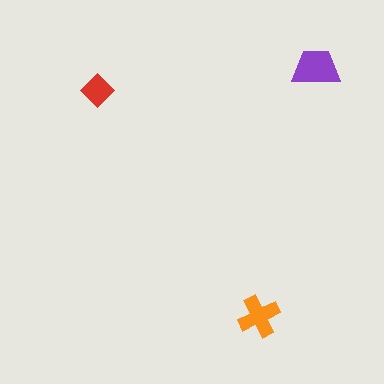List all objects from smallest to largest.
The red diamond, the orange cross, the purple trapezoid.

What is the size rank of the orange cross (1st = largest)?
2nd.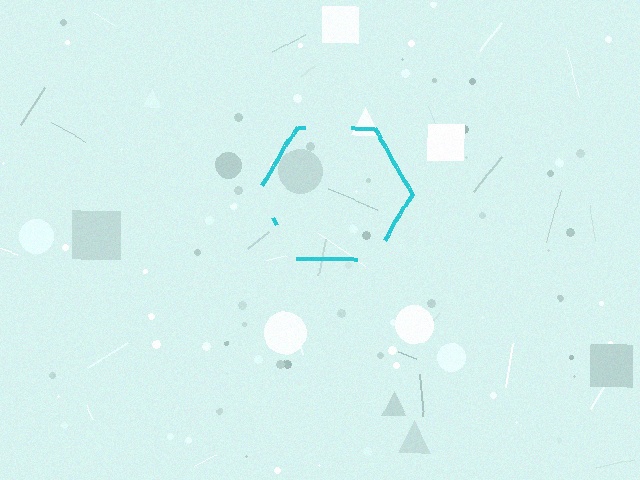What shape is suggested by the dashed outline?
The dashed outline suggests a hexagon.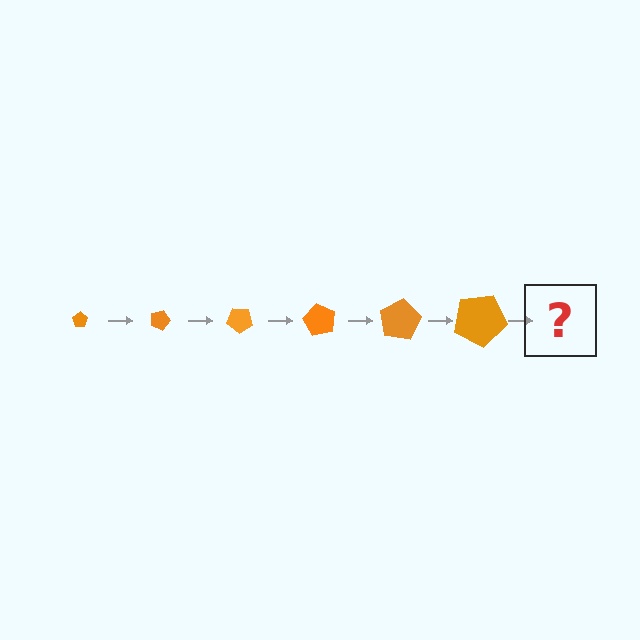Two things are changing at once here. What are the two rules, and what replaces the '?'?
The two rules are that the pentagon grows larger each step and it rotates 20 degrees each step. The '?' should be a pentagon, larger than the previous one and rotated 120 degrees from the start.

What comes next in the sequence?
The next element should be a pentagon, larger than the previous one and rotated 120 degrees from the start.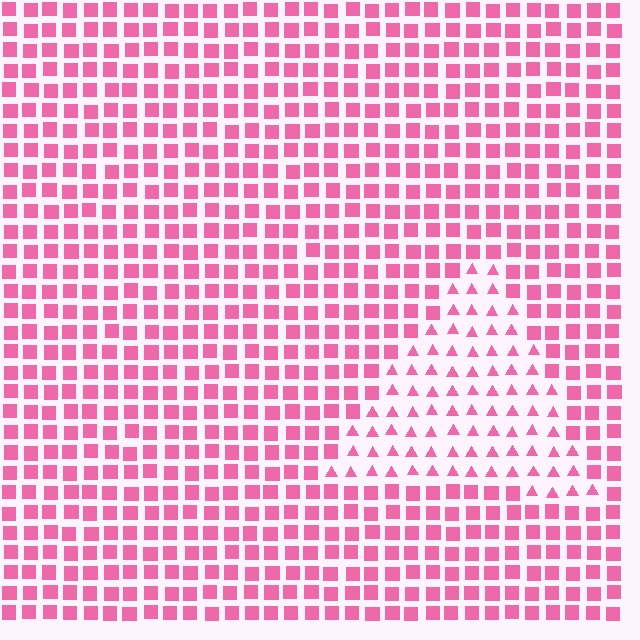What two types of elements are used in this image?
The image uses triangles inside the triangle region and squares outside it.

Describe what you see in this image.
The image is filled with small pink elements arranged in a uniform grid. A triangle-shaped region contains triangles, while the surrounding area contains squares. The boundary is defined purely by the change in element shape.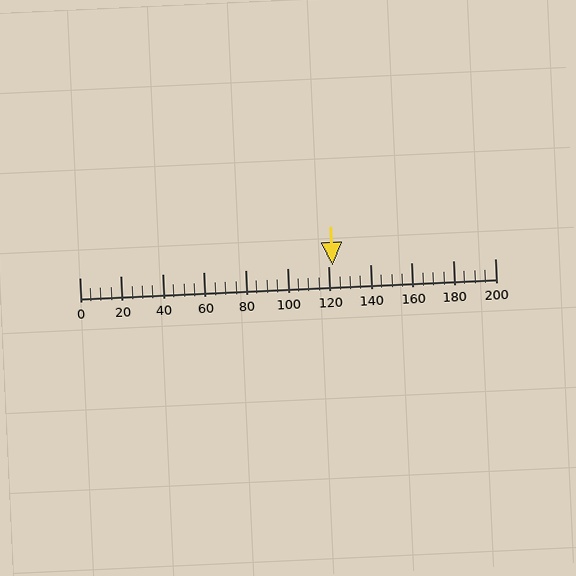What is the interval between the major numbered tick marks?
The major tick marks are spaced 20 units apart.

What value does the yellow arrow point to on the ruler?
The yellow arrow points to approximately 122.